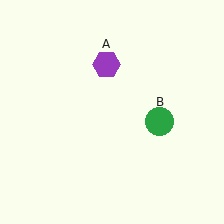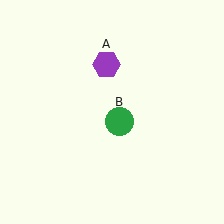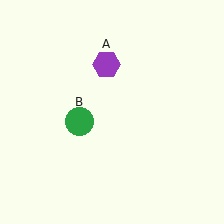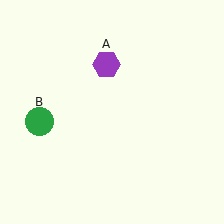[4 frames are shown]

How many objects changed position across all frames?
1 object changed position: green circle (object B).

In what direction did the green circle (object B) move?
The green circle (object B) moved left.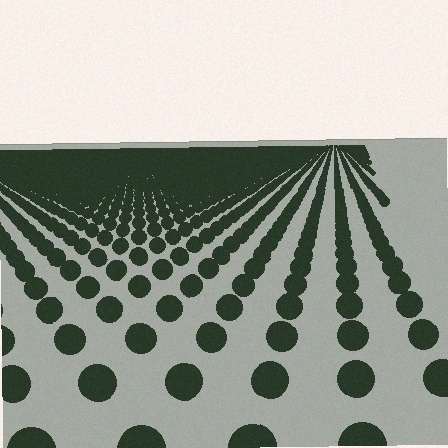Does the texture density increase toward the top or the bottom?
Density increases toward the top.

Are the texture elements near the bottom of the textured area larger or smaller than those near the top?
Larger. Near the bottom, elements are closer to the viewer and appear at a bigger on-screen size.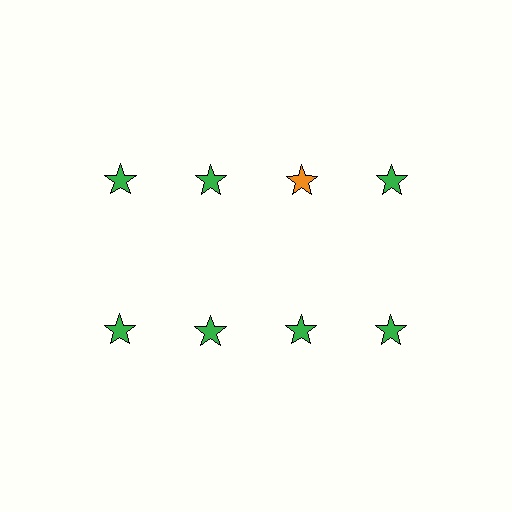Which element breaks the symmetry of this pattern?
The orange star in the top row, center column breaks the symmetry. All other shapes are green stars.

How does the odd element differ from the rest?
It has a different color: orange instead of green.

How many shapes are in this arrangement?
There are 8 shapes arranged in a grid pattern.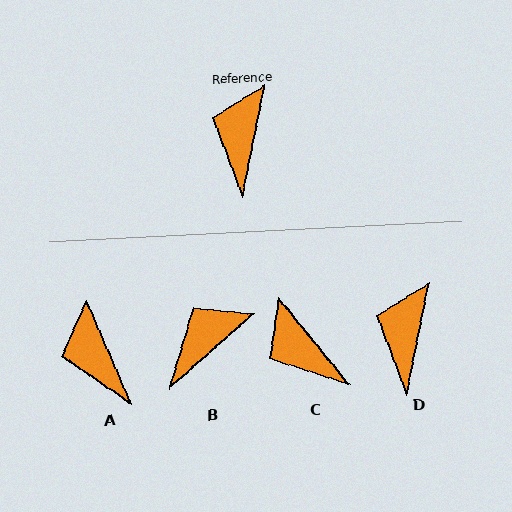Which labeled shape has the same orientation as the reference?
D.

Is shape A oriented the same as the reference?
No, it is off by about 34 degrees.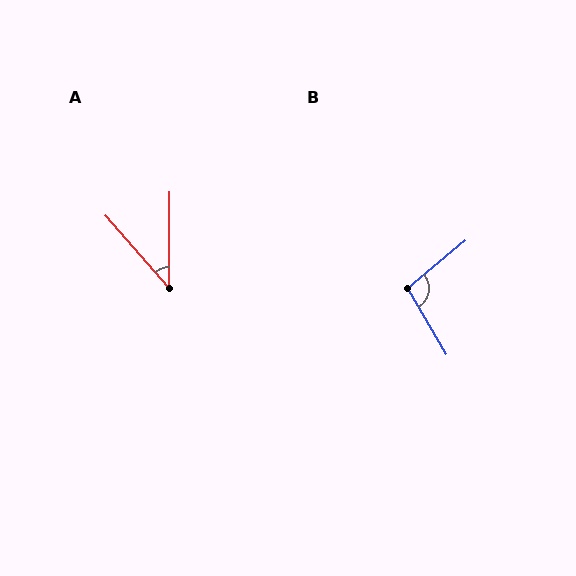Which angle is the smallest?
A, at approximately 41 degrees.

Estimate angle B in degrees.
Approximately 99 degrees.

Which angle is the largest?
B, at approximately 99 degrees.